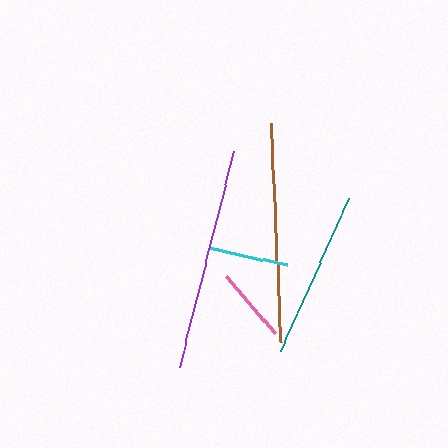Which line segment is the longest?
The purple line is the longest at approximately 222 pixels.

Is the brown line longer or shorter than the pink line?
The brown line is longer than the pink line.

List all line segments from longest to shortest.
From longest to shortest: purple, brown, teal, cyan, pink.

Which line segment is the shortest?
The pink line is the shortest at approximately 75 pixels.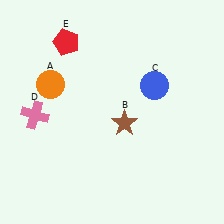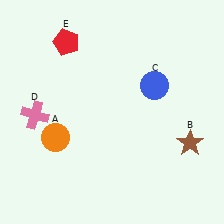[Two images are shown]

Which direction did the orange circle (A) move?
The orange circle (A) moved down.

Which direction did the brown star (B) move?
The brown star (B) moved right.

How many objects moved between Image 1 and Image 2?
2 objects moved between the two images.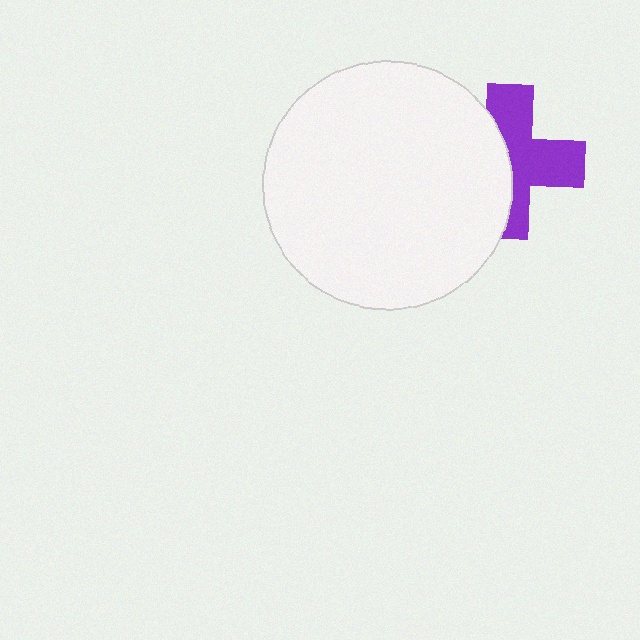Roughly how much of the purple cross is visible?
About half of it is visible (roughly 56%).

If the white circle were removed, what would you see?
You would see the complete purple cross.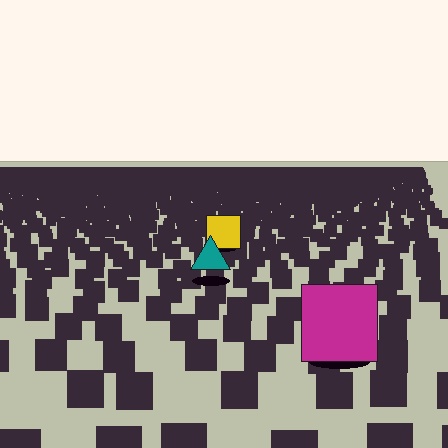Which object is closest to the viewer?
The magenta square is closest. The texture marks near it are larger and more spread out.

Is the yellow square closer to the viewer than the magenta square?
No. The magenta square is closer — you can tell from the texture gradient: the ground texture is coarser near it.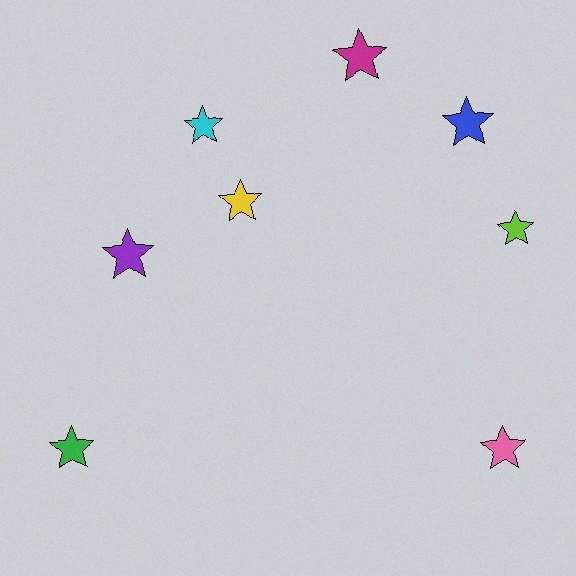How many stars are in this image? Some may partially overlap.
There are 8 stars.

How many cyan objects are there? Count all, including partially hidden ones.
There is 1 cyan object.